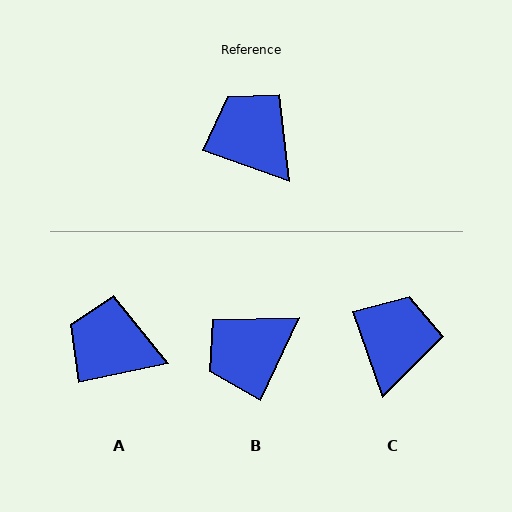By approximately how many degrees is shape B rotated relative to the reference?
Approximately 85 degrees counter-clockwise.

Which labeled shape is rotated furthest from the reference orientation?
B, about 85 degrees away.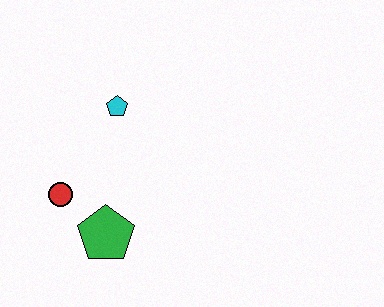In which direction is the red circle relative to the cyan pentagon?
The red circle is below the cyan pentagon.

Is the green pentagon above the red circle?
No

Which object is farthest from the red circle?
The cyan pentagon is farthest from the red circle.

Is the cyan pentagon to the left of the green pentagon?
No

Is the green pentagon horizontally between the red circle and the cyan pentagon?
Yes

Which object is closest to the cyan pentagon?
The red circle is closest to the cyan pentagon.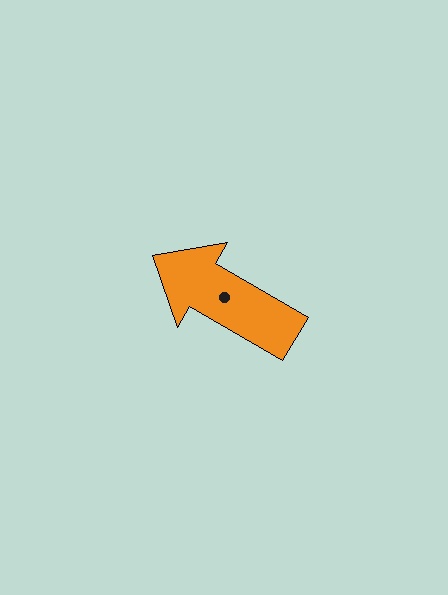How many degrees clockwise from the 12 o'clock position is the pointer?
Approximately 300 degrees.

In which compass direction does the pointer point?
Northwest.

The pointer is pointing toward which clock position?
Roughly 10 o'clock.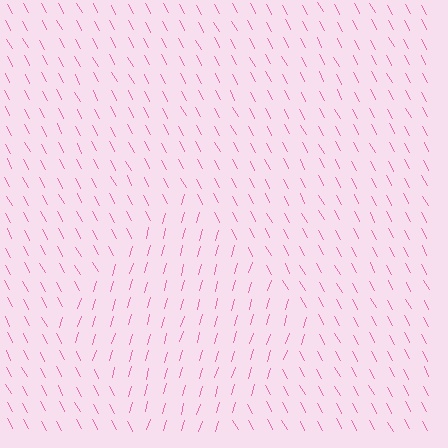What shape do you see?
I see a diamond.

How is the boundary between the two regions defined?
The boundary is defined purely by a change in line orientation (approximately 45 degrees difference). All lines are the same color and thickness.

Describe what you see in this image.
The image is filled with small pink line segments. A diamond region in the image has lines oriented differently from the surrounding lines, creating a visible texture boundary.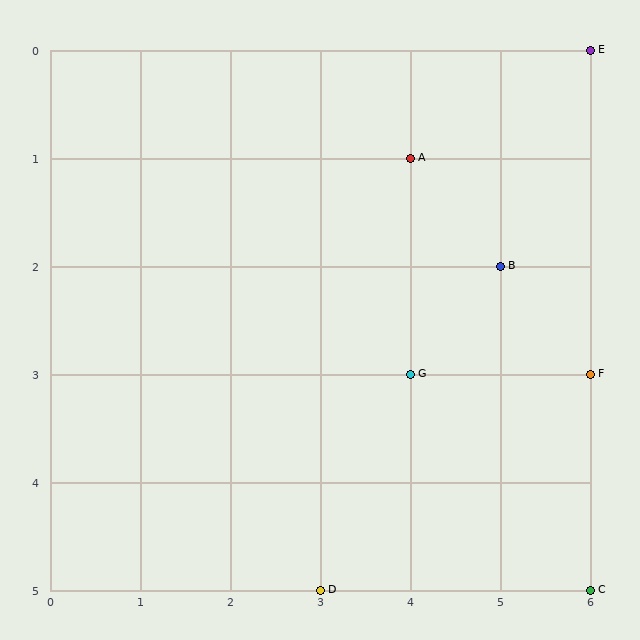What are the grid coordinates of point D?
Point D is at grid coordinates (3, 5).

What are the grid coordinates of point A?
Point A is at grid coordinates (4, 1).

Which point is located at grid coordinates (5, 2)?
Point B is at (5, 2).